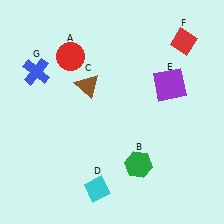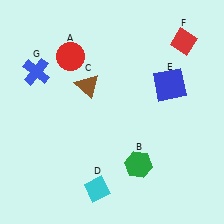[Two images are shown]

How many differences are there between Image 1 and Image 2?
There is 1 difference between the two images.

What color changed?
The square (E) changed from purple in Image 1 to blue in Image 2.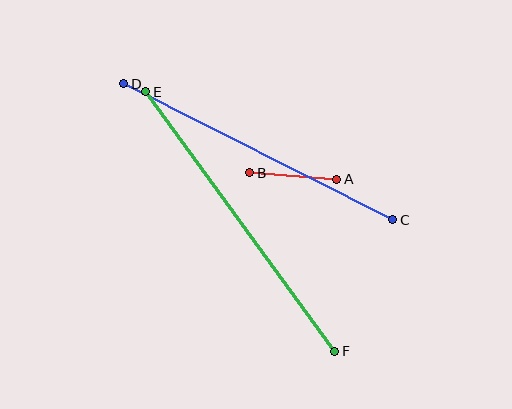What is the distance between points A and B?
The distance is approximately 87 pixels.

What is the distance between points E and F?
The distance is approximately 321 pixels.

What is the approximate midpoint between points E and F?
The midpoint is at approximately (240, 221) pixels.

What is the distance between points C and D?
The distance is approximately 301 pixels.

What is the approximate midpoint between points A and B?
The midpoint is at approximately (293, 176) pixels.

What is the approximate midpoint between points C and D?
The midpoint is at approximately (258, 152) pixels.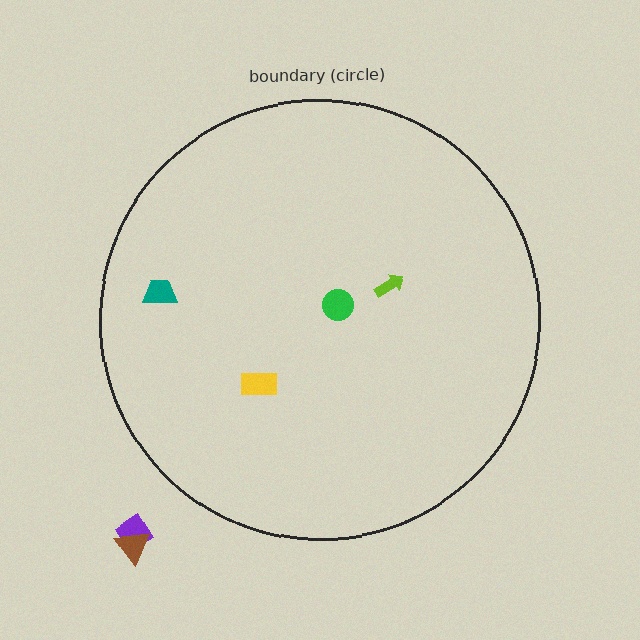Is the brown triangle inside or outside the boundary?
Outside.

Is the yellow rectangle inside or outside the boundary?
Inside.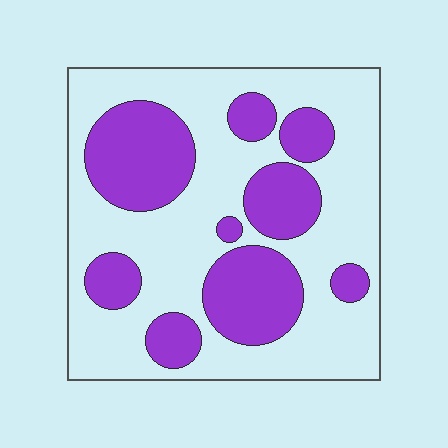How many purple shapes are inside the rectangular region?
9.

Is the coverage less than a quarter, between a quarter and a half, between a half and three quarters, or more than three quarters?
Between a quarter and a half.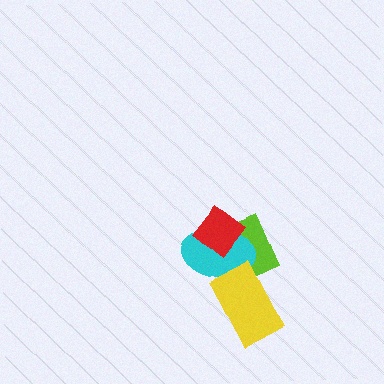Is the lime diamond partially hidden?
Yes, it is partially covered by another shape.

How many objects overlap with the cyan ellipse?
3 objects overlap with the cyan ellipse.